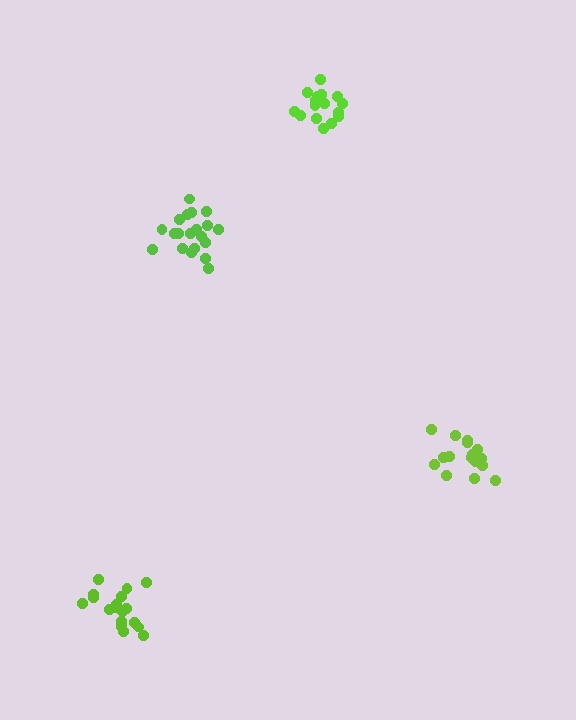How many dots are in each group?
Group 1: 20 dots, Group 2: 18 dots, Group 3: 17 dots, Group 4: 16 dots (71 total).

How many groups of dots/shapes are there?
There are 4 groups.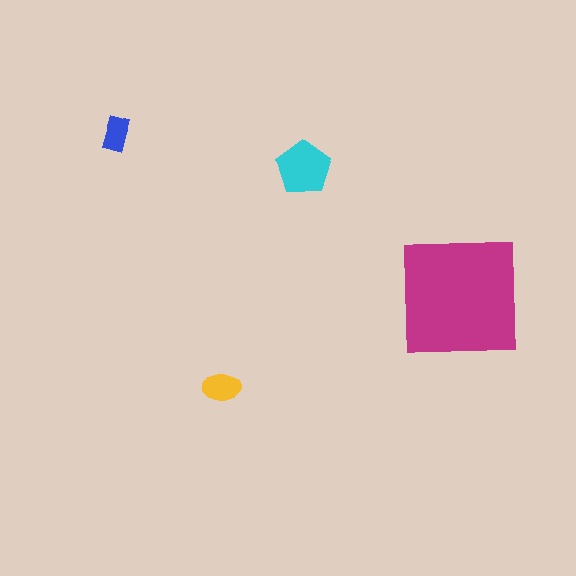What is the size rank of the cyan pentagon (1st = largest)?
2nd.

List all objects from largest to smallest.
The magenta square, the cyan pentagon, the yellow ellipse, the blue rectangle.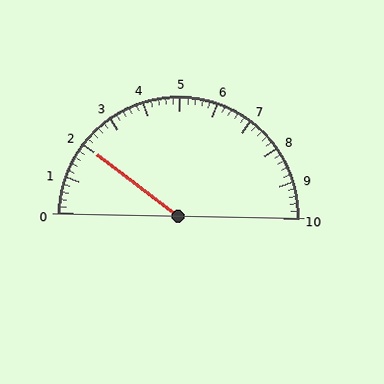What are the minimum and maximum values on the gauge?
The gauge ranges from 0 to 10.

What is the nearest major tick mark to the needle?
The nearest major tick mark is 2.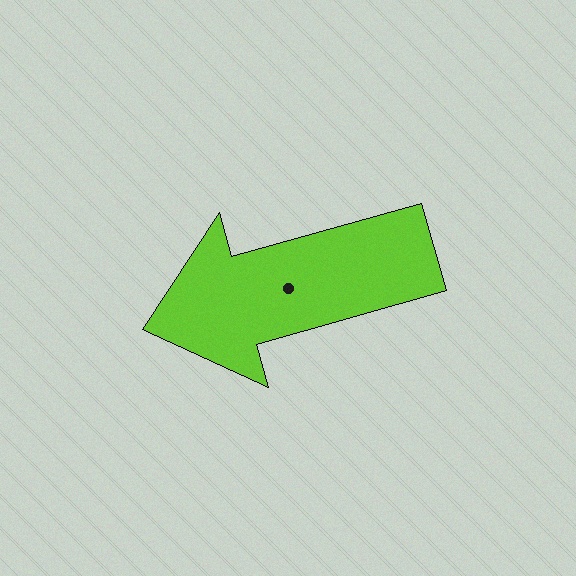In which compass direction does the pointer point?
West.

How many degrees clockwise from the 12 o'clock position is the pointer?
Approximately 254 degrees.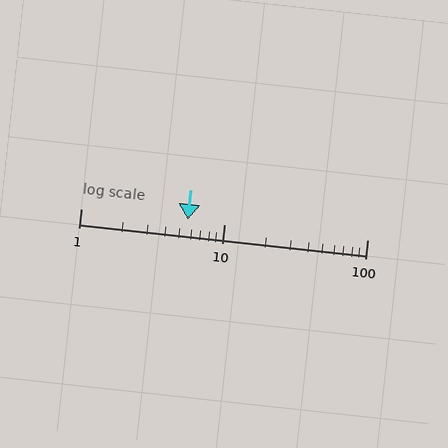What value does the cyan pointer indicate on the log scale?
The pointer indicates approximately 5.6.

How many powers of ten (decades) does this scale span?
The scale spans 2 decades, from 1 to 100.